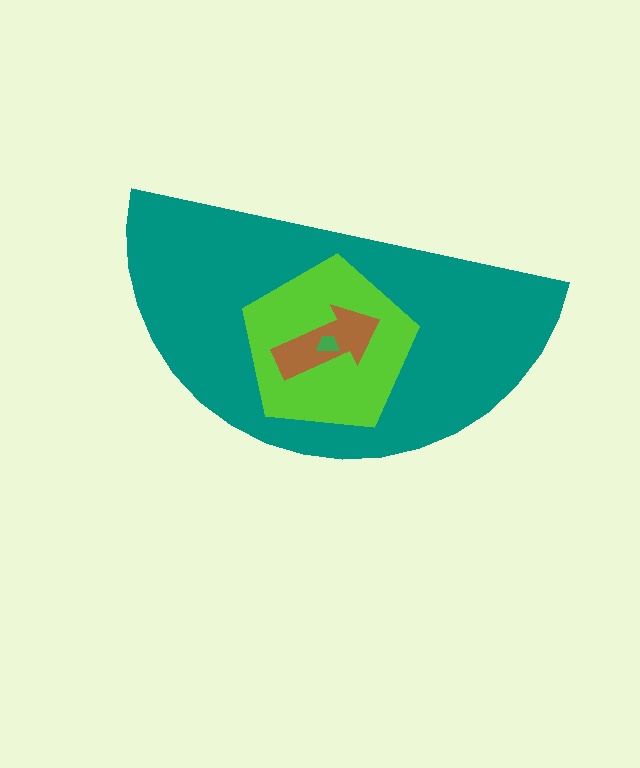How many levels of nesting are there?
4.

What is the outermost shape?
The teal semicircle.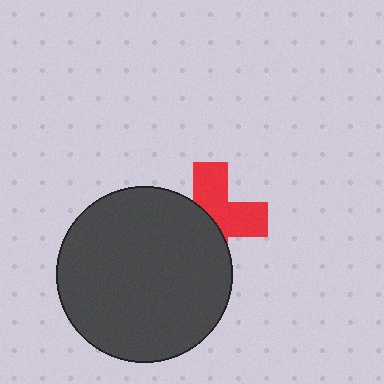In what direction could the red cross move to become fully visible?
The red cross could move toward the upper-right. That would shift it out from behind the dark gray circle entirely.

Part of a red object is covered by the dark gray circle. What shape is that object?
It is a cross.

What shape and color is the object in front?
The object in front is a dark gray circle.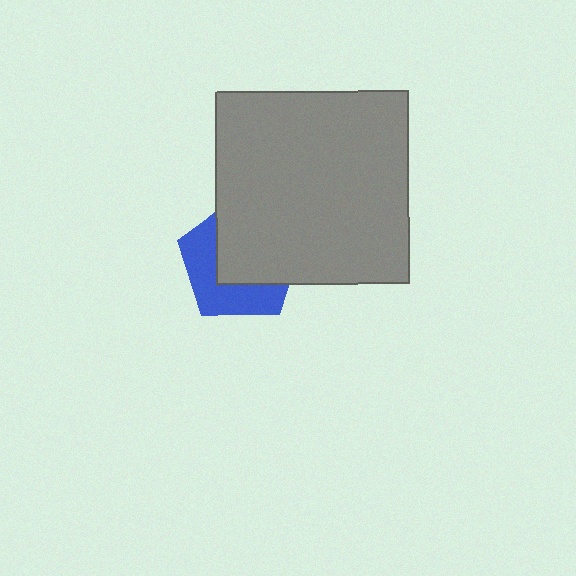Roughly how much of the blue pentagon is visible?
A small part of it is visible (roughly 43%).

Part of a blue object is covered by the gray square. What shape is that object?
It is a pentagon.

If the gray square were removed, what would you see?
You would see the complete blue pentagon.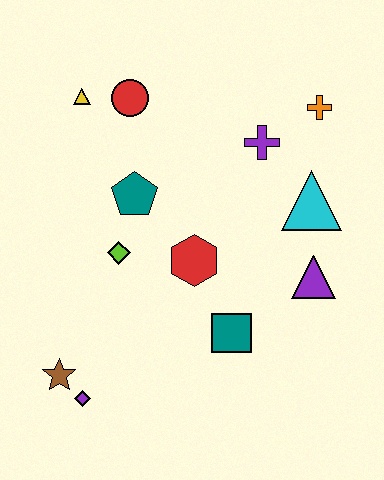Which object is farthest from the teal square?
The yellow triangle is farthest from the teal square.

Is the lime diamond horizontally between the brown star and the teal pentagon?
Yes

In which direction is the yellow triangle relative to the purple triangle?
The yellow triangle is to the left of the purple triangle.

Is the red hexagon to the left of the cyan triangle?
Yes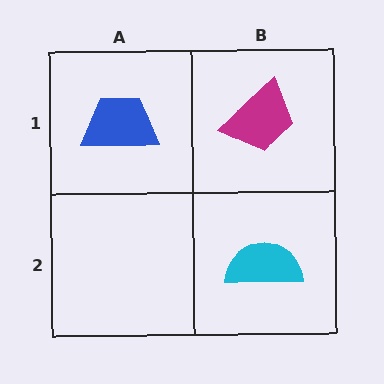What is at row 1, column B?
A magenta trapezoid.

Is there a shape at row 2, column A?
No, that cell is empty.